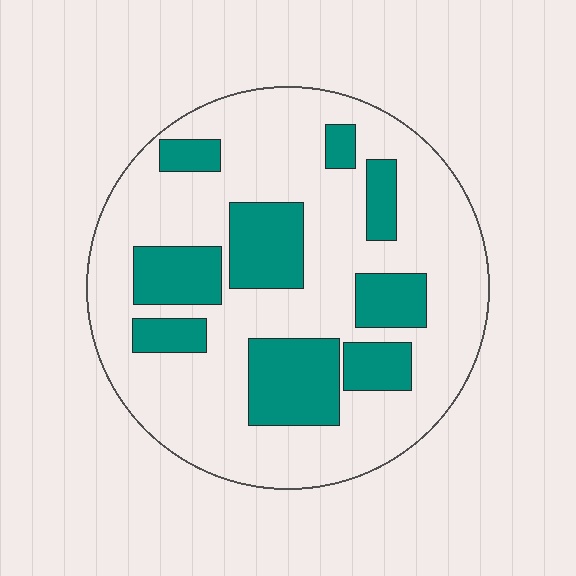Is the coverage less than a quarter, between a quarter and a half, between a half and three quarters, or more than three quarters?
Between a quarter and a half.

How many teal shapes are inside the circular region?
9.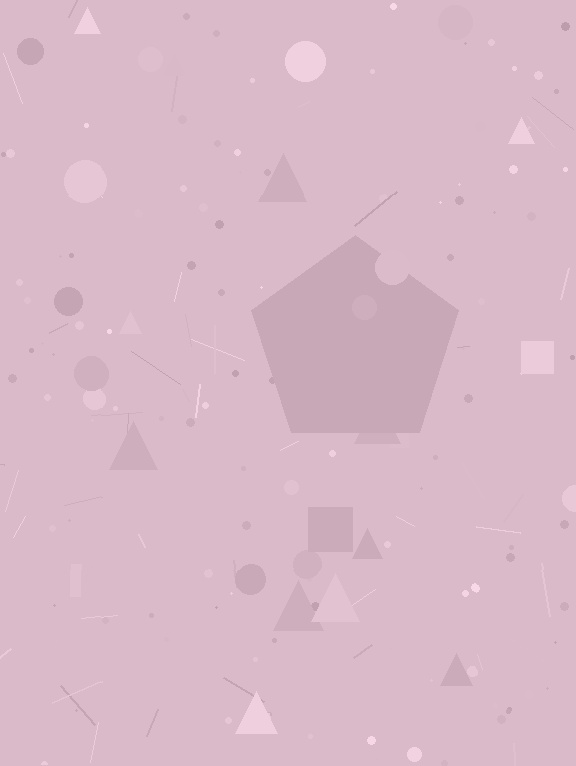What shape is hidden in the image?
A pentagon is hidden in the image.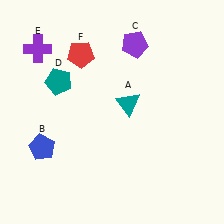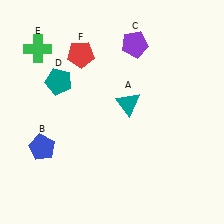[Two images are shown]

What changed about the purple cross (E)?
In Image 1, E is purple. In Image 2, it changed to green.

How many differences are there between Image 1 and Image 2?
There is 1 difference between the two images.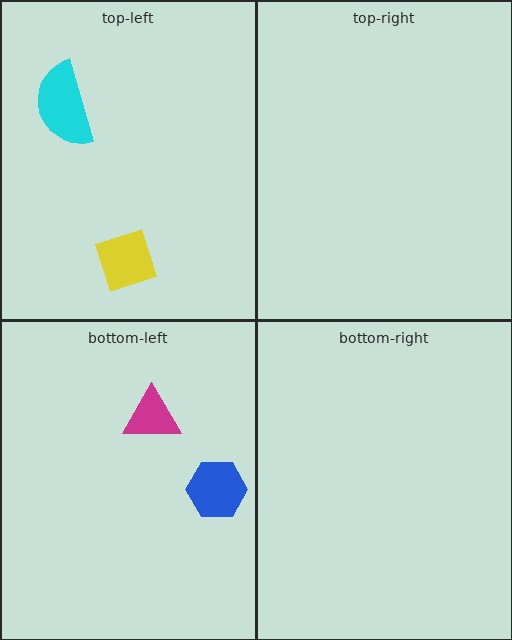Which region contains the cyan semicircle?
The top-left region.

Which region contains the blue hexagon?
The bottom-left region.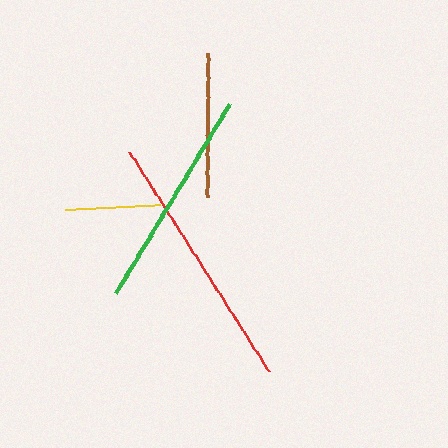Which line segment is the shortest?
The yellow line is the shortest at approximately 95 pixels.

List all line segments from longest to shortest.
From longest to shortest: red, green, brown, yellow.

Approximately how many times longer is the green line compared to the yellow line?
The green line is approximately 2.3 times the length of the yellow line.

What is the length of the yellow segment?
The yellow segment is approximately 95 pixels long.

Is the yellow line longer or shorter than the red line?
The red line is longer than the yellow line.